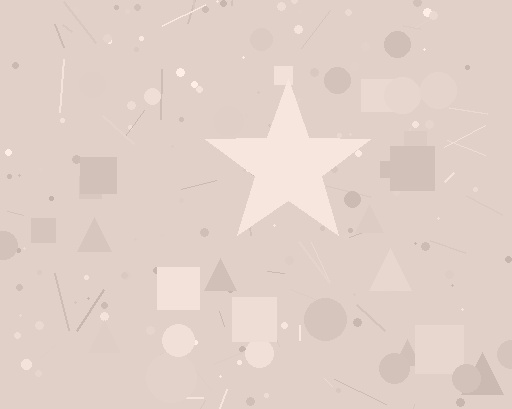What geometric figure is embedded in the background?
A star is embedded in the background.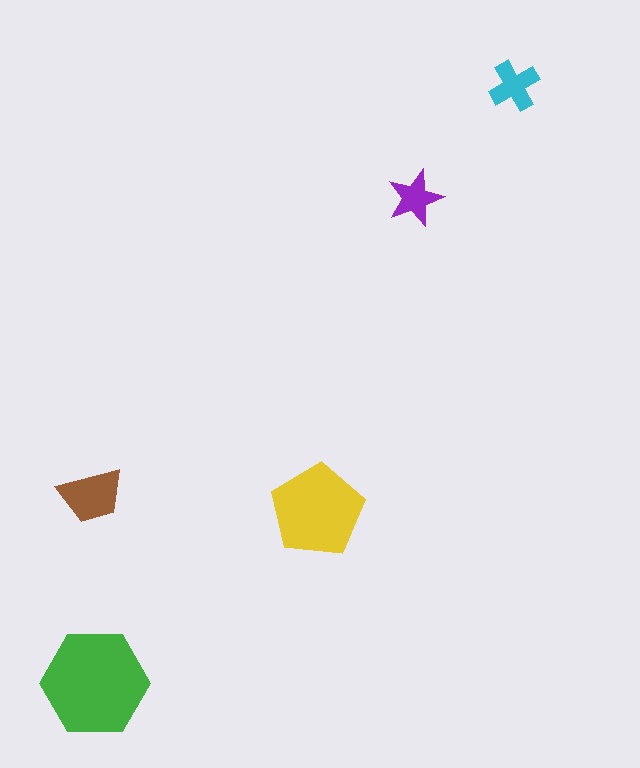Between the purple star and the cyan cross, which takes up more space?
The cyan cross.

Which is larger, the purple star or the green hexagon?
The green hexagon.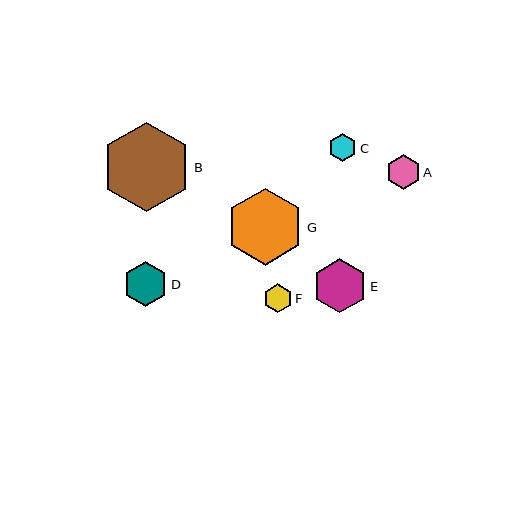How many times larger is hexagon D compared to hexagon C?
Hexagon D is approximately 1.6 times the size of hexagon C.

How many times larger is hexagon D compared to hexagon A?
Hexagon D is approximately 1.3 times the size of hexagon A.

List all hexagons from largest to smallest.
From largest to smallest: B, G, E, D, A, F, C.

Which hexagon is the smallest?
Hexagon C is the smallest with a size of approximately 28 pixels.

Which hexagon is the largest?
Hexagon B is the largest with a size of approximately 89 pixels.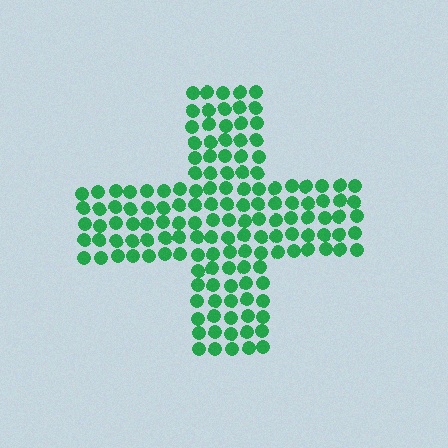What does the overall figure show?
The overall figure shows a cross.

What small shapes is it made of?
It is made of small circles.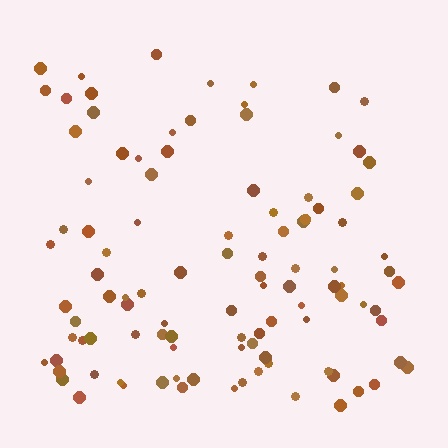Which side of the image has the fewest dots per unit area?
The top.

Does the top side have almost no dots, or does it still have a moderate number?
Still a moderate number, just noticeably fewer than the bottom.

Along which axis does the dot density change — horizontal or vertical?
Vertical.